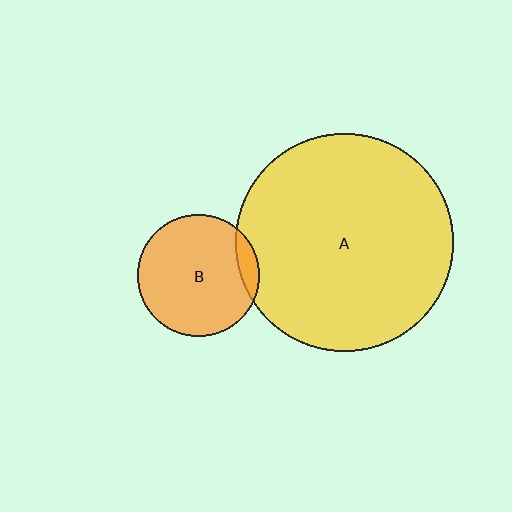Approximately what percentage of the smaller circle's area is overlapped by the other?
Approximately 10%.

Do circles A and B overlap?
Yes.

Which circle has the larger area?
Circle A (yellow).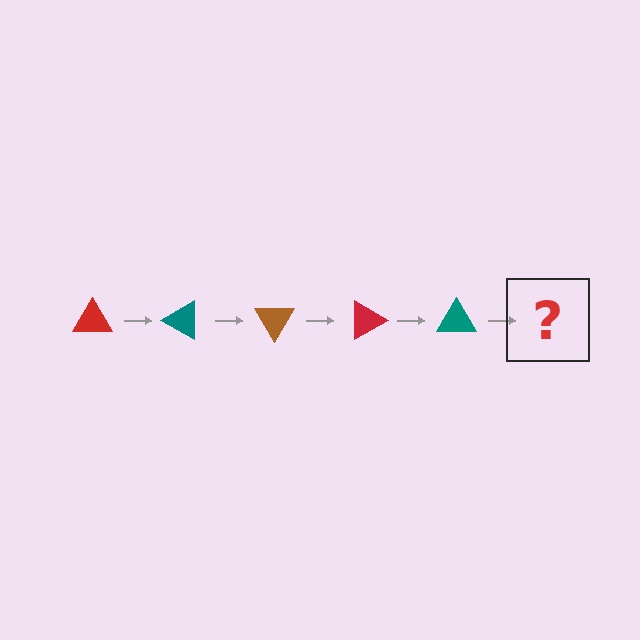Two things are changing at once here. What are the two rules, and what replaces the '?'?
The two rules are that it rotates 30 degrees each step and the color cycles through red, teal, and brown. The '?' should be a brown triangle, rotated 150 degrees from the start.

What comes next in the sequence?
The next element should be a brown triangle, rotated 150 degrees from the start.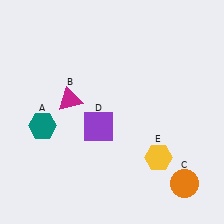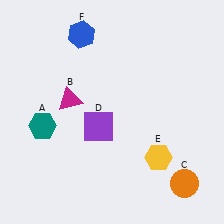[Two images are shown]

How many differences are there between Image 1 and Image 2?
There is 1 difference between the two images.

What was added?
A blue hexagon (F) was added in Image 2.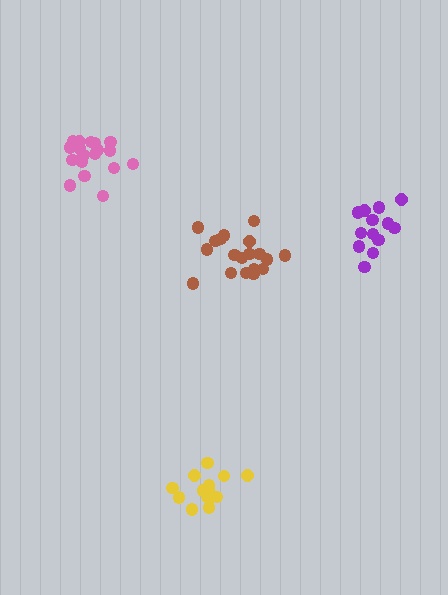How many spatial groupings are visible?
There are 4 spatial groupings.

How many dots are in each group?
Group 1: 13 dots, Group 2: 14 dots, Group 3: 18 dots, Group 4: 19 dots (64 total).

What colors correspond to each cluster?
The clusters are colored: purple, yellow, pink, brown.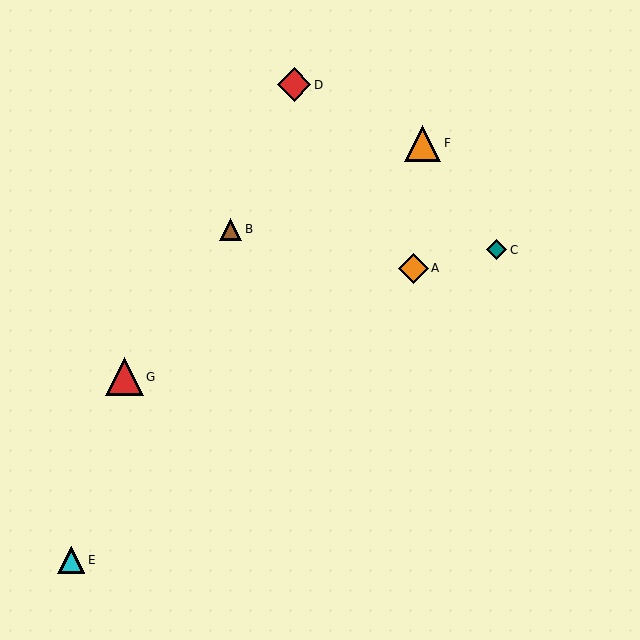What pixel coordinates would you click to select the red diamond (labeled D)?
Click at (294, 85) to select the red diamond D.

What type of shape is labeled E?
Shape E is a cyan triangle.